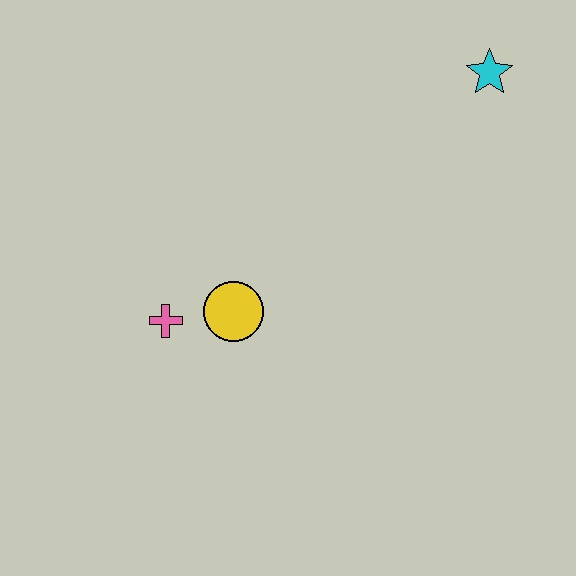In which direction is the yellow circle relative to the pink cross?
The yellow circle is to the right of the pink cross.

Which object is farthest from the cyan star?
The pink cross is farthest from the cyan star.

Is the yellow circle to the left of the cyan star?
Yes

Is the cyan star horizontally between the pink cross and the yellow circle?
No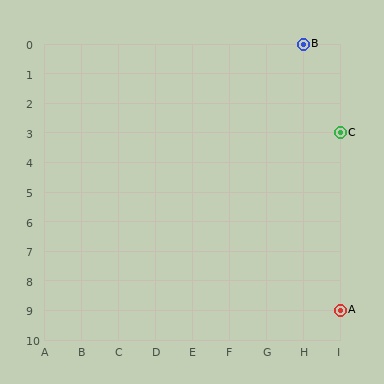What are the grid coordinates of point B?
Point B is at grid coordinates (H, 0).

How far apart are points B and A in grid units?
Points B and A are 1 column and 9 rows apart (about 9.1 grid units diagonally).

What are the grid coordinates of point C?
Point C is at grid coordinates (I, 3).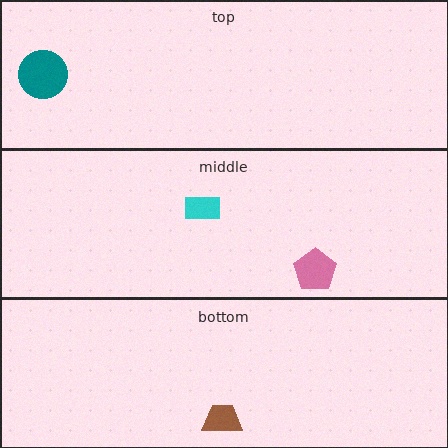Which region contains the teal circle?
The top region.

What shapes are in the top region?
The teal circle.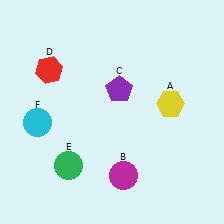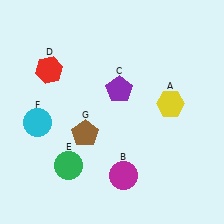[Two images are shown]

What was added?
A brown pentagon (G) was added in Image 2.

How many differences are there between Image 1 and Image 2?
There is 1 difference between the two images.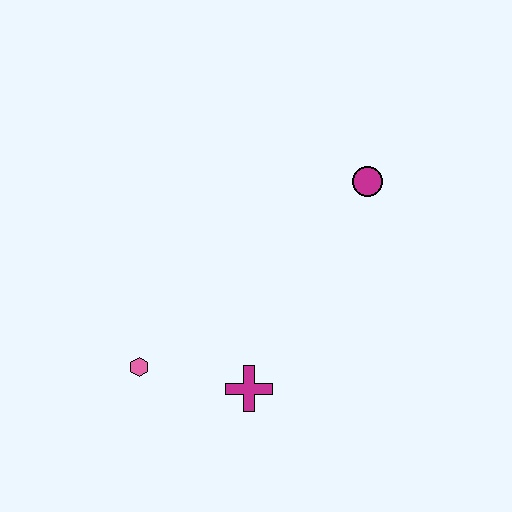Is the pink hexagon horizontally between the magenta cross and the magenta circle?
No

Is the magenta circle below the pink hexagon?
No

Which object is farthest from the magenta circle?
The pink hexagon is farthest from the magenta circle.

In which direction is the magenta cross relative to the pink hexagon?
The magenta cross is to the right of the pink hexagon.